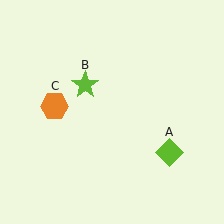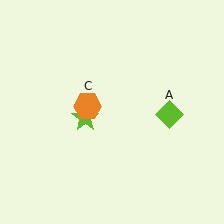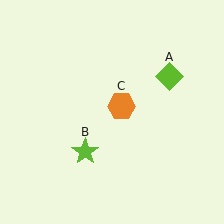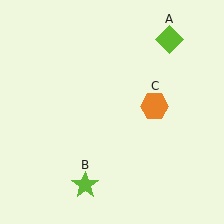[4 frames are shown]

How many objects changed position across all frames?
3 objects changed position: lime diamond (object A), lime star (object B), orange hexagon (object C).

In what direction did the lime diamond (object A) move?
The lime diamond (object A) moved up.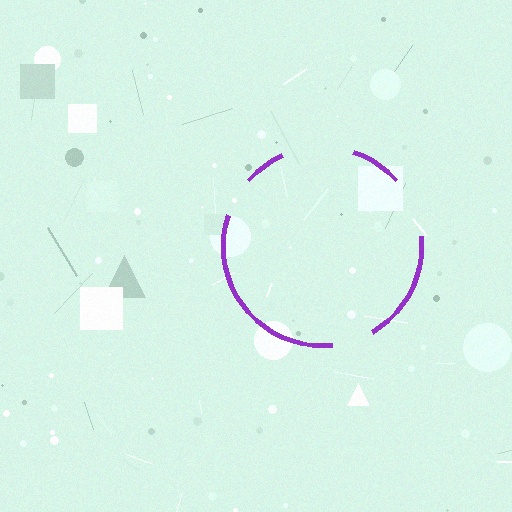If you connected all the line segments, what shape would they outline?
They would outline a circle.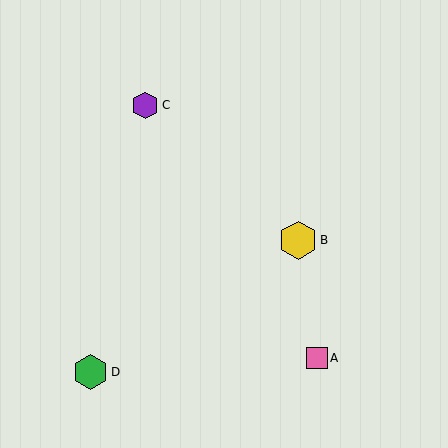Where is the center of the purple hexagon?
The center of the purple hexagon is at (145, 105).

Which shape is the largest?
The yellow hexagon (labeled B) is the largest.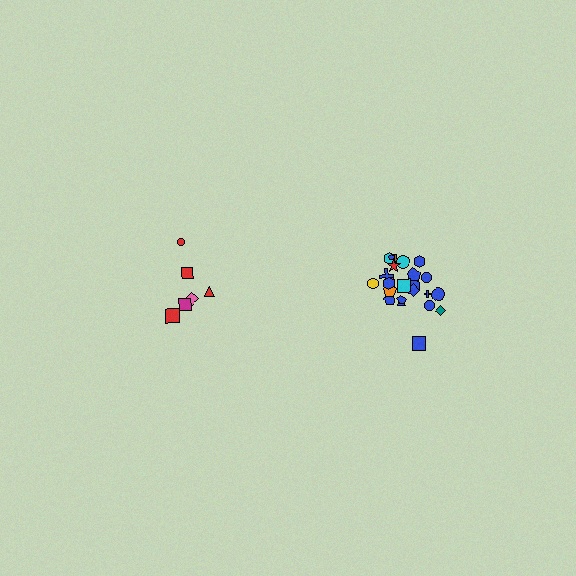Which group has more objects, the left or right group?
The right group.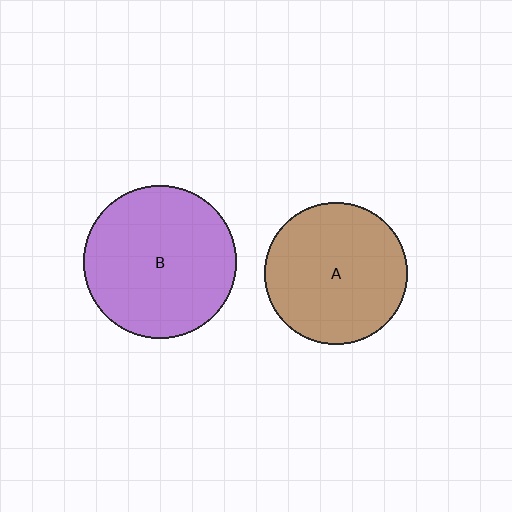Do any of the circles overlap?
No, none of the circles overlap.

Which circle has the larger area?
Circle B (purple).